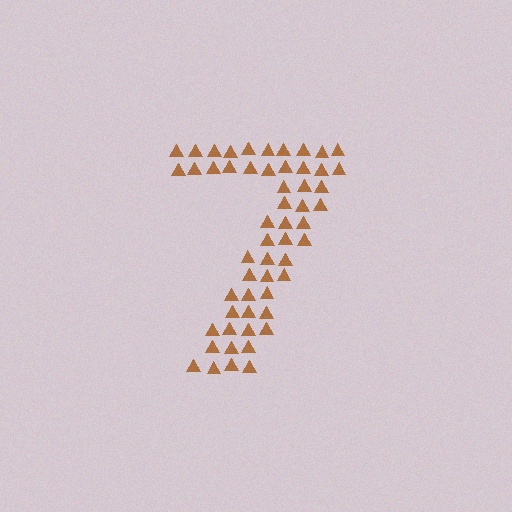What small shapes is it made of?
It is made of small triangles.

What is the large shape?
The large shape is the digit 7.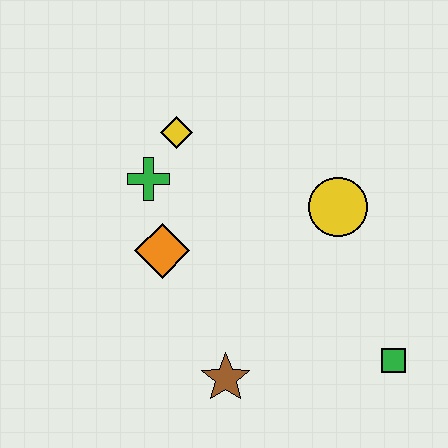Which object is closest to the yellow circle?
The green square is closest to the yellow circle.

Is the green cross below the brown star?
No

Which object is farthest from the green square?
The yellow diamond is farthest from the green square.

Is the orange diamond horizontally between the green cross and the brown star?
Yes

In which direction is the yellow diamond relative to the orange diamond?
The yellow diamond is above the orange diamond.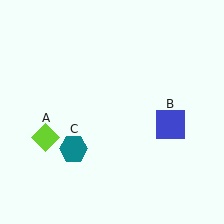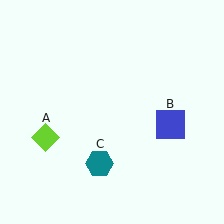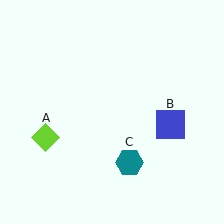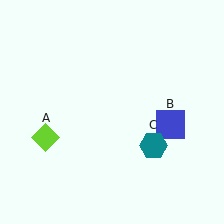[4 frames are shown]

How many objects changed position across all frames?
1 object changed position: teal hexagon (object C).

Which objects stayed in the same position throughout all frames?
Lime diamond (object A) and blue square (object B) remained stationary.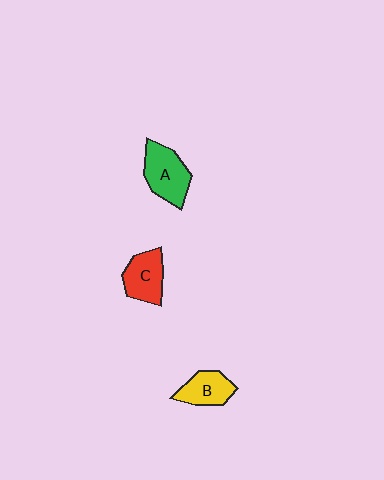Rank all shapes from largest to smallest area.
From largest to smallest: A (green), C (red), B (yellow).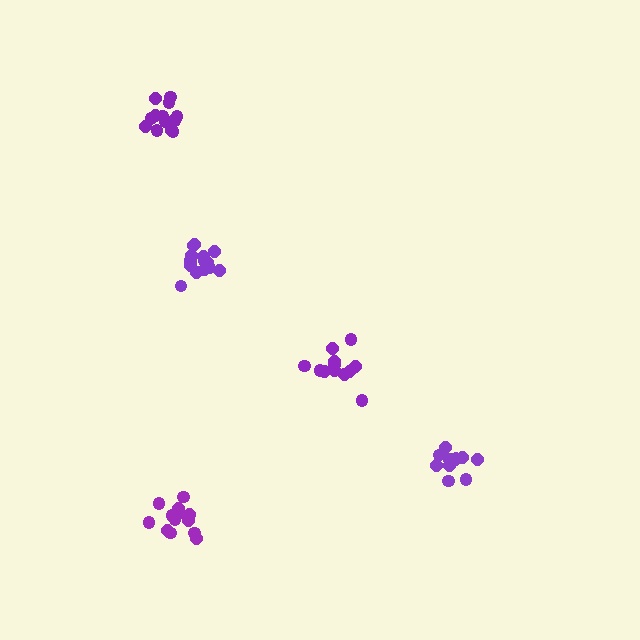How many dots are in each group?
Group 1: 14 dots, Group 2: 12 dots, Group 3: 11 dots, Group 4: 14 dots, Group 5: 13 dots (64 total).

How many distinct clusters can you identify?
There are 5 distinct clusters.